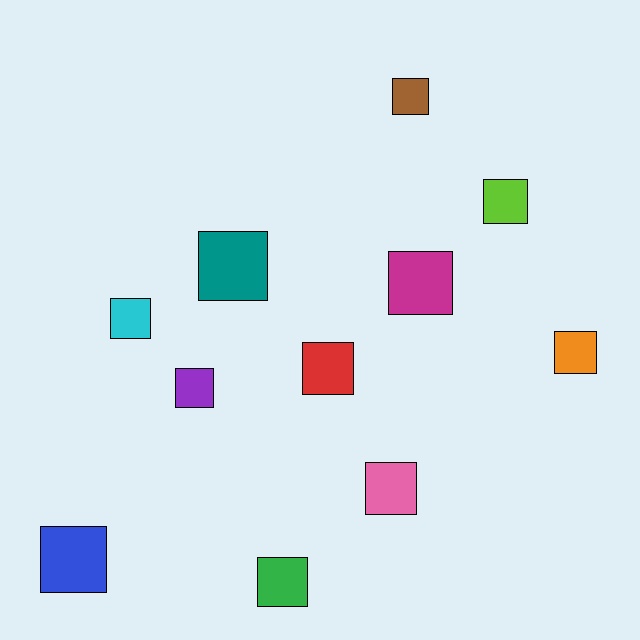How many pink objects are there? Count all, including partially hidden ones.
There is 1 pink object.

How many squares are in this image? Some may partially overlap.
There are 11 squares.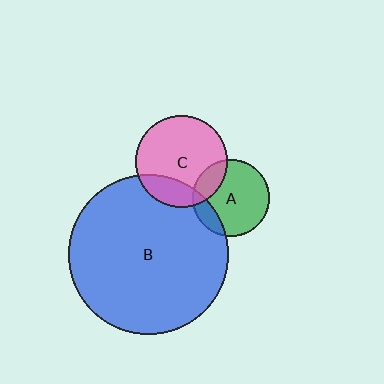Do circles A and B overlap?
Yes.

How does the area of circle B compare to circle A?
Approximately 4.3 times.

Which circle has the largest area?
Circle B (blue).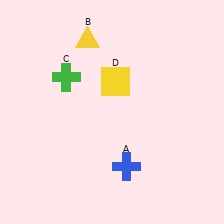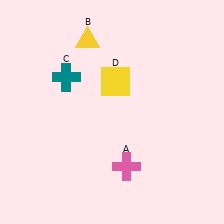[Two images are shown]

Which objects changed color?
A changed from blue to pink. C changed from green to teal.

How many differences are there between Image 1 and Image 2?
There are 2 differences between the two images.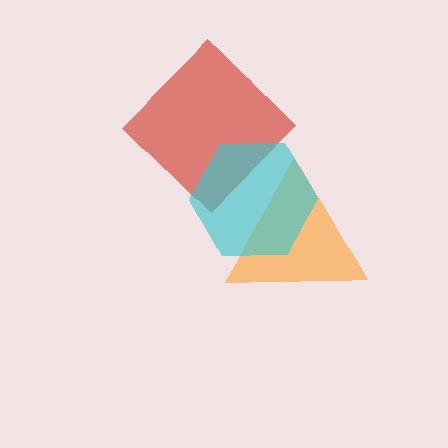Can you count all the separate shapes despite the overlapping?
Yes, there are 3 separate shapes.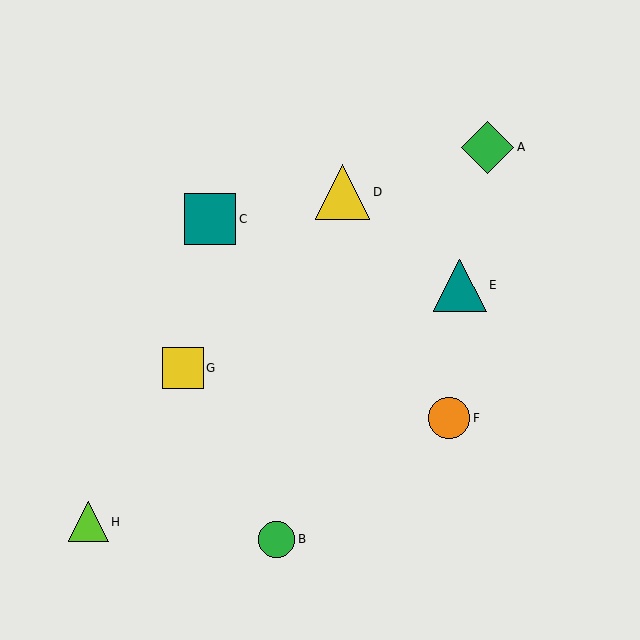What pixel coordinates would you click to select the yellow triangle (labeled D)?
Click at (343, 192) to select the yellow triangle D.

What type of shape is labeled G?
Shape G is a yellow square.